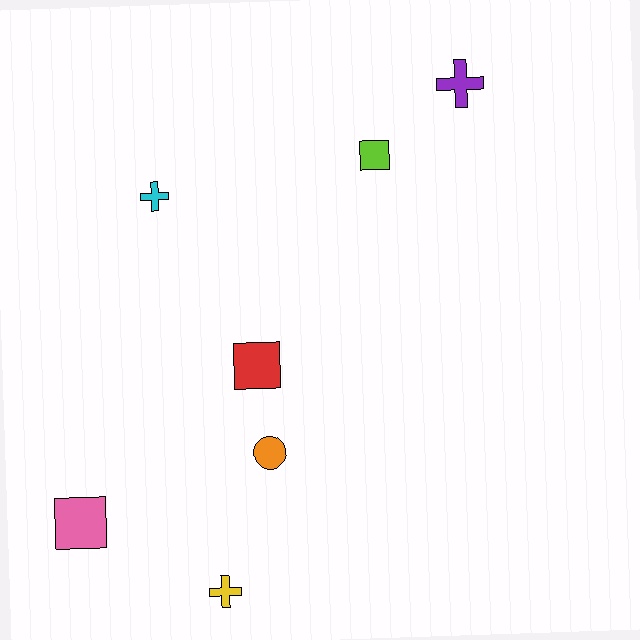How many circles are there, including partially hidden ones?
There is 1 circle.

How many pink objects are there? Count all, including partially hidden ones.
There is 1 pink object.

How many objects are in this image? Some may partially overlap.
There are 7 objects.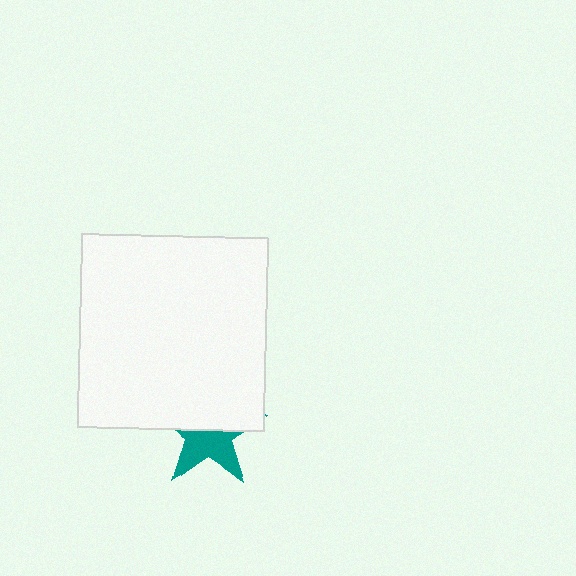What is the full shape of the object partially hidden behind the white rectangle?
The partially hidden object is a teal star.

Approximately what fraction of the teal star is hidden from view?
Roughly 52% of the teal star is hidden behind the white rectangle.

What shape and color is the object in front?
The object in front is a white rectangle.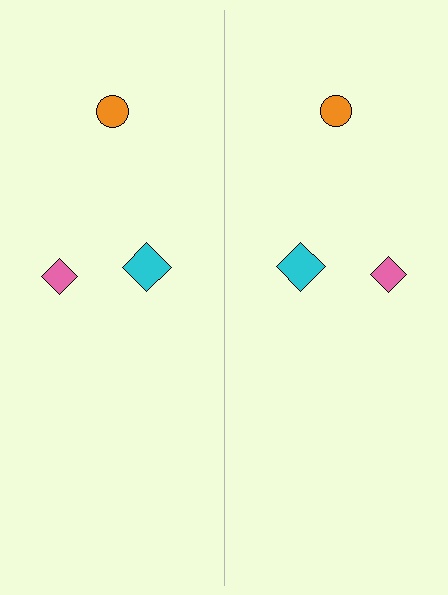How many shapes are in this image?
There are 6 shapes in this image.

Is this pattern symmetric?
Yes, this pattern has bilateral (reflection) symmetry.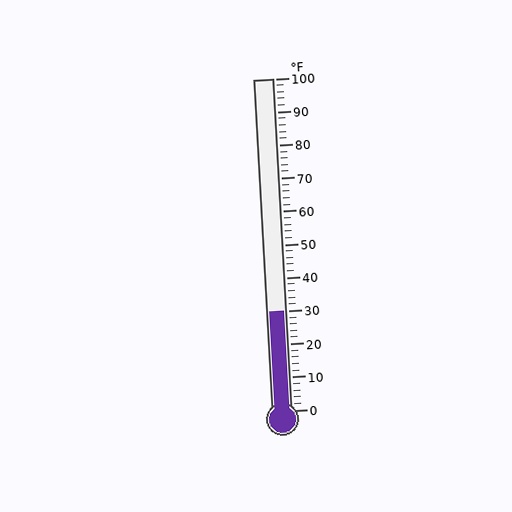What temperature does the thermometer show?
The thermometer shows approximately 30°F.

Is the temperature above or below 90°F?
The temperature is below 90°F.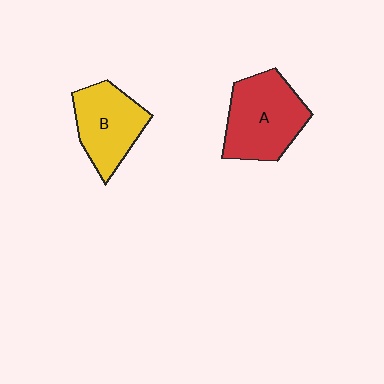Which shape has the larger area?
Shape A (red).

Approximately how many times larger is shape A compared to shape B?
Approximately 1.2 times.